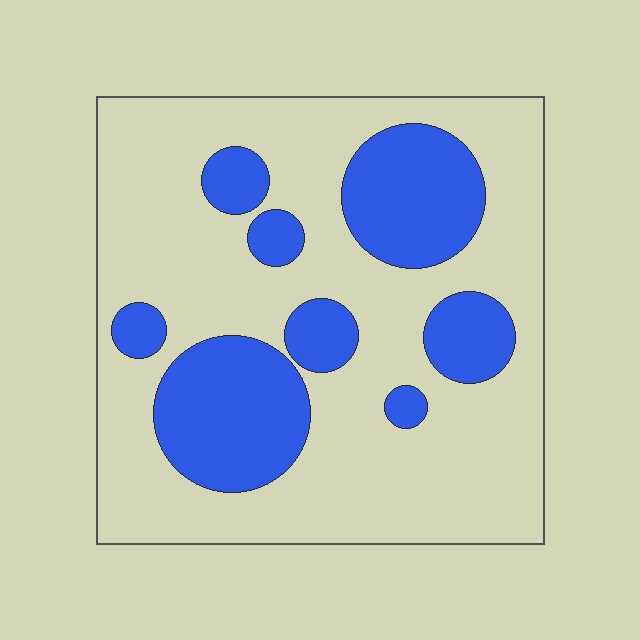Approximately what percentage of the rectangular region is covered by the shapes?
Approximately 30%.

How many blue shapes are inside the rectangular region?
8.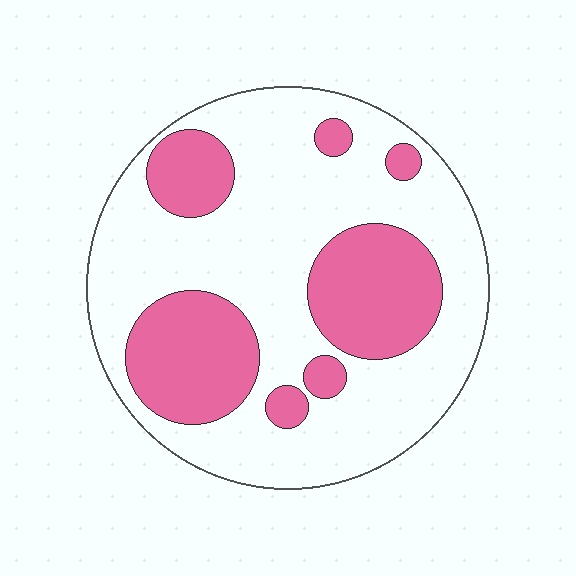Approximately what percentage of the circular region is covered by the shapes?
Approximately 30%.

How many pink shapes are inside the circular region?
7.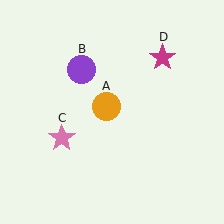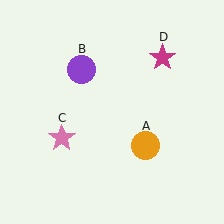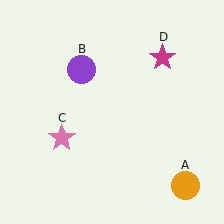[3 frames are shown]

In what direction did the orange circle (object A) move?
The orange circle (object A) moved down and to the right.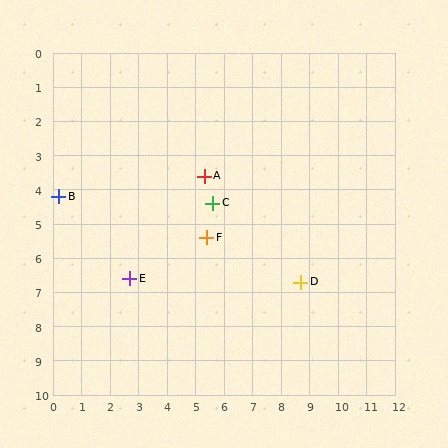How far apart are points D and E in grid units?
Points D and E are about 6.0 grid units apart.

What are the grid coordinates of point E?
Point E is at approximately (2.7, 6.6).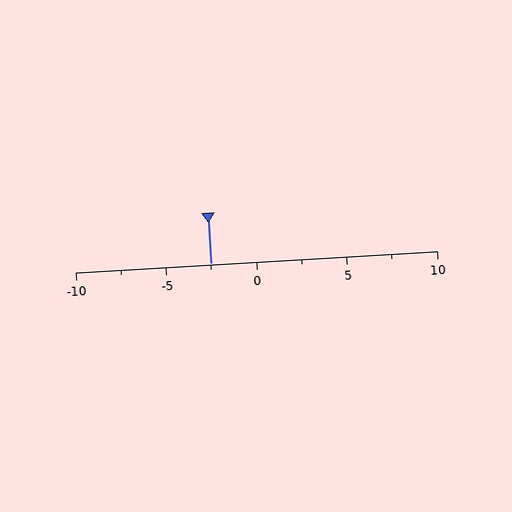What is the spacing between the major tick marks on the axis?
The major ticks are spaced 5 apart.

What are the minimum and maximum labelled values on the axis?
The axis runs from -10 to 10.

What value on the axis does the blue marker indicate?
The marker indicates approximately -2.5.